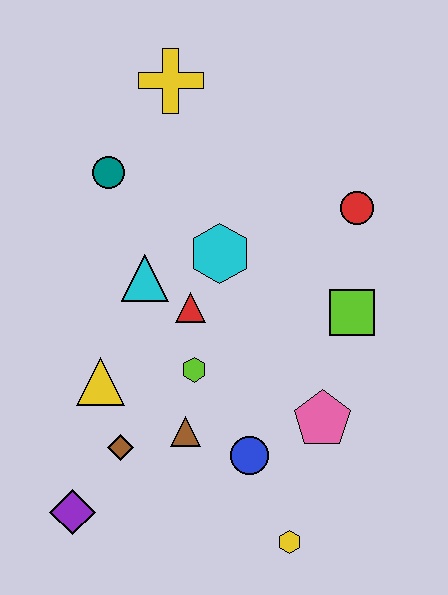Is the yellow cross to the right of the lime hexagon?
No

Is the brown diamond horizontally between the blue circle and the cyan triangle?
No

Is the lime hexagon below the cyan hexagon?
Yes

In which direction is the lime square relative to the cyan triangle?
The lime square is to the right of the cyan triangle.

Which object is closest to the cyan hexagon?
The red triangle is closest to the cyan hexagon.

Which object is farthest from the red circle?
The purple diamond is farthest from the red circle.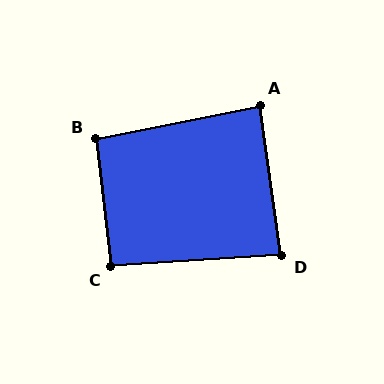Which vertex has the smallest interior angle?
D, at approximately 85 degrees.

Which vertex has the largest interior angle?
B, at approximately 95 degrees.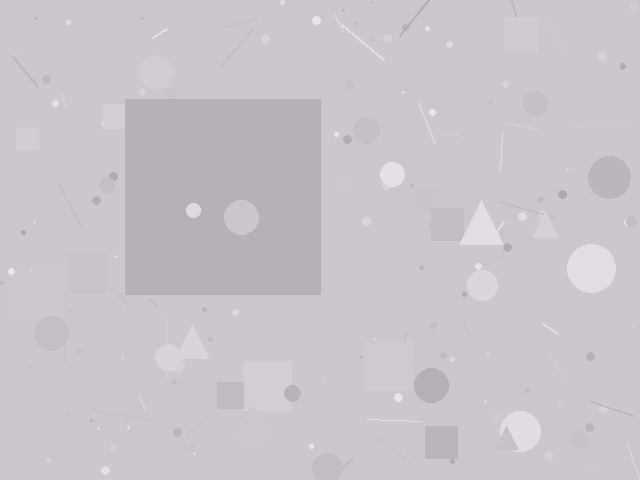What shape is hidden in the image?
A square is hidden in the image.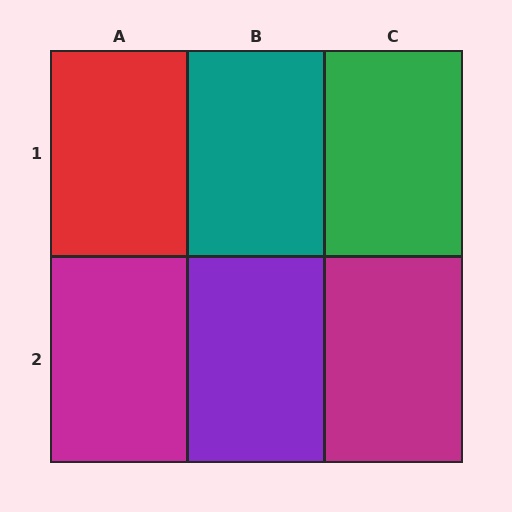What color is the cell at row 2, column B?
Purple.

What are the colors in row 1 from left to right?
Red, teal, green.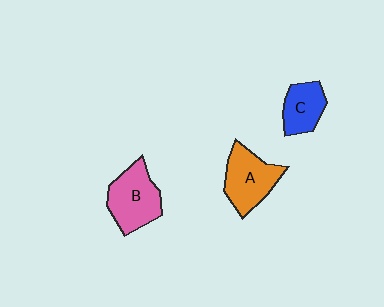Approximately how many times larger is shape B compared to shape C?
Approximately 1.5 times.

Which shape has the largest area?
Shape B (pink).